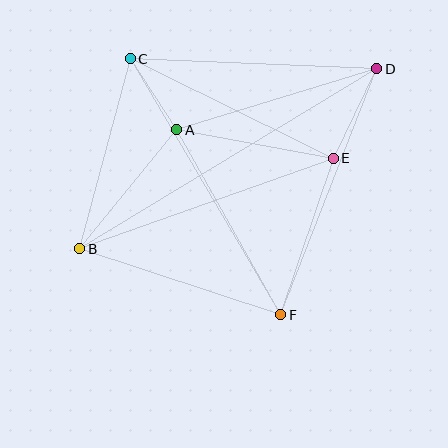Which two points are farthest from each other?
Points B and D are farthest from each other.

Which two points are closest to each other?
Points A and C are closest to each other.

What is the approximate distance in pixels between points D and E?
The distance between D and E is approximately 99 pixels.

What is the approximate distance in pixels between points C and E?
The distance between C and E is approximately 226 pixels.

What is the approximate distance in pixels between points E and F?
The distance between E and F is approximately 165 pixels.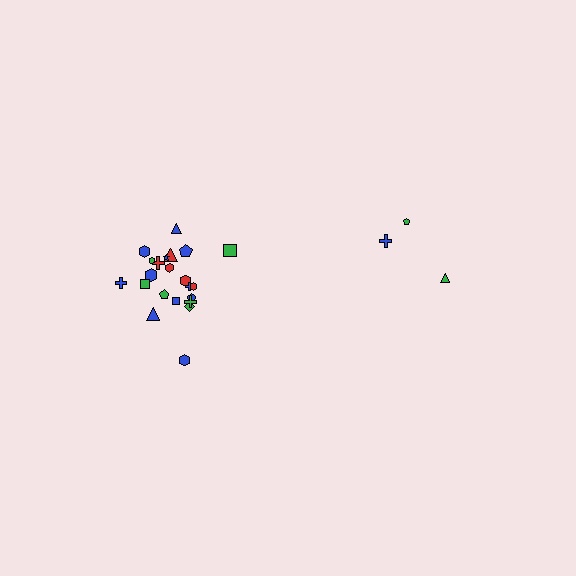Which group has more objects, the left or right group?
The left group.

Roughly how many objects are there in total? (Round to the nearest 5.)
Roughly 25 objects in total.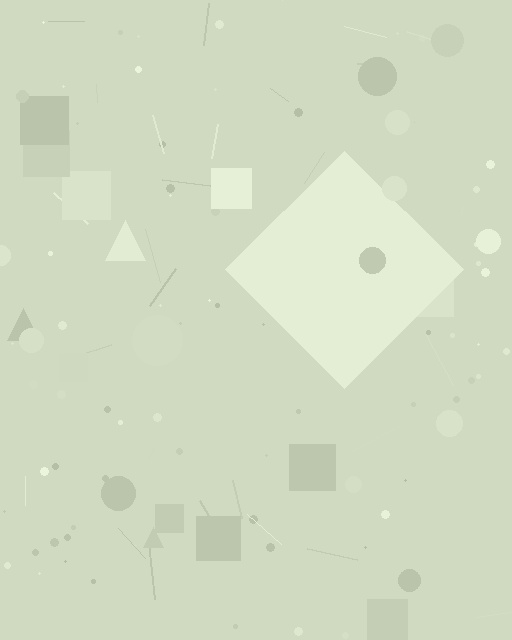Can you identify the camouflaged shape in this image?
The camouflaged shape is a diamond.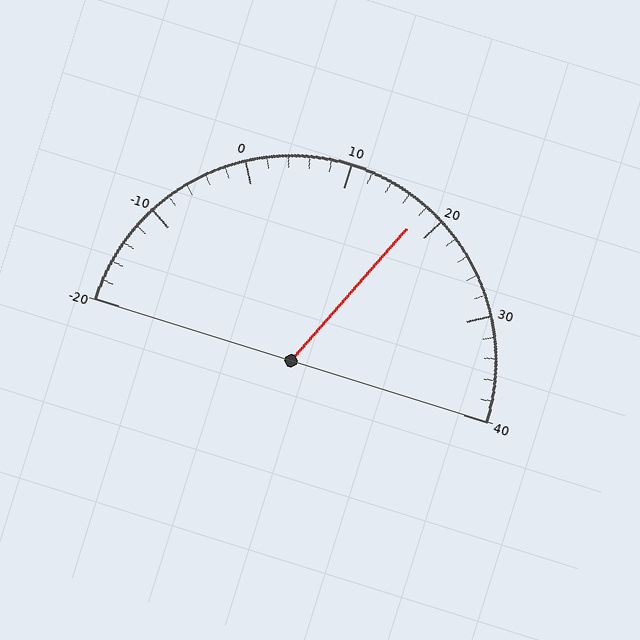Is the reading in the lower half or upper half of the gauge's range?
The reading is in the upper half of the range (-20 to 40).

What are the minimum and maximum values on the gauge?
The gauge ranges from -20 to 40.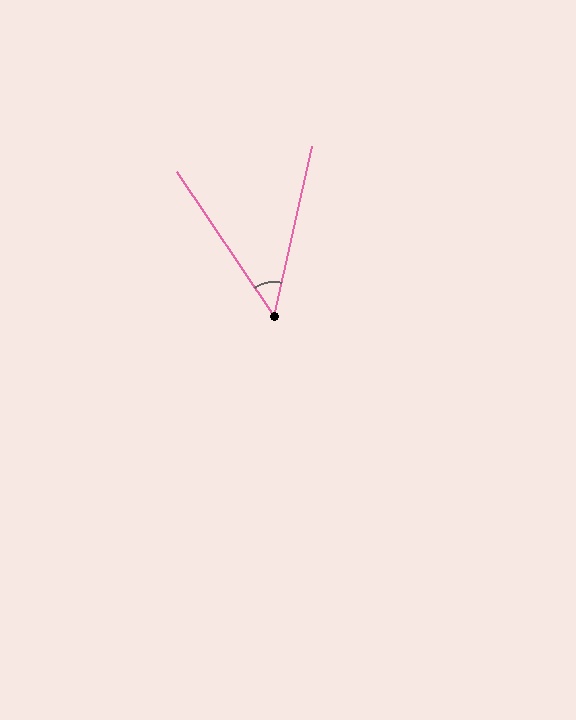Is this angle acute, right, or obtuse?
It is acute.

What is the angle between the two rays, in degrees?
Approximately 46 degrees.